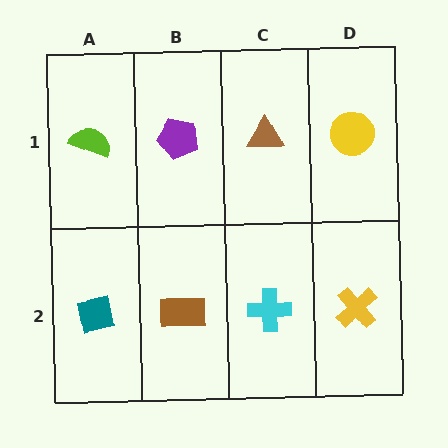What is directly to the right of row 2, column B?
A cyan cross.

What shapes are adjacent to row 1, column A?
A teal square (row 2, column A), a purple pentagon (row 1, column B).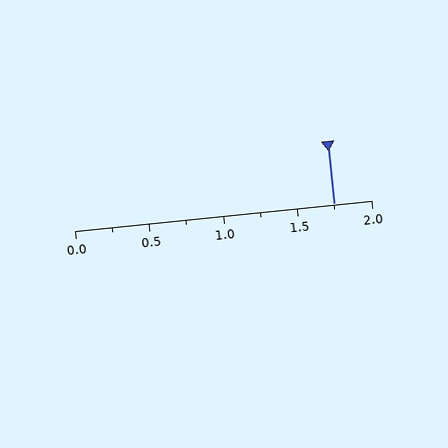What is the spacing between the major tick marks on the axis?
The major ticks are spaced 0.5 apart.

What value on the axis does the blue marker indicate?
The marker indicates approximately 1.75.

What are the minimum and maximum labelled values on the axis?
The axis runs from 0.0 to 2.0.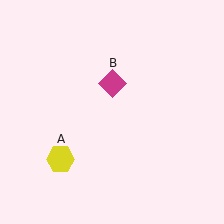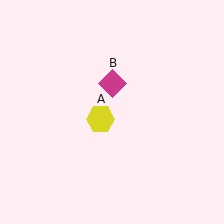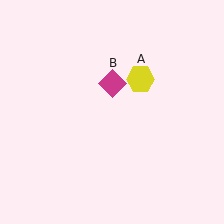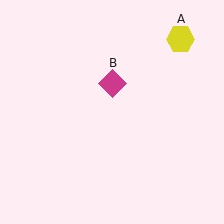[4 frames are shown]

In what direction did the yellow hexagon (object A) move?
The yellow hexagon (object A) moved up and to the right.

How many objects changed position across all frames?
1 object changed position: yellow hexagon (object A).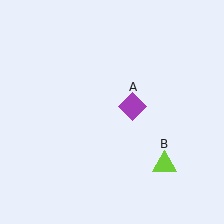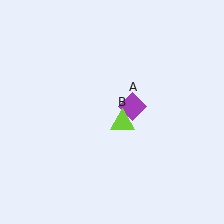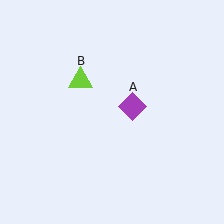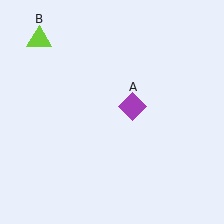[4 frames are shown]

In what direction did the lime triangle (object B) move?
The lime triangle (object B) moved up and to the left.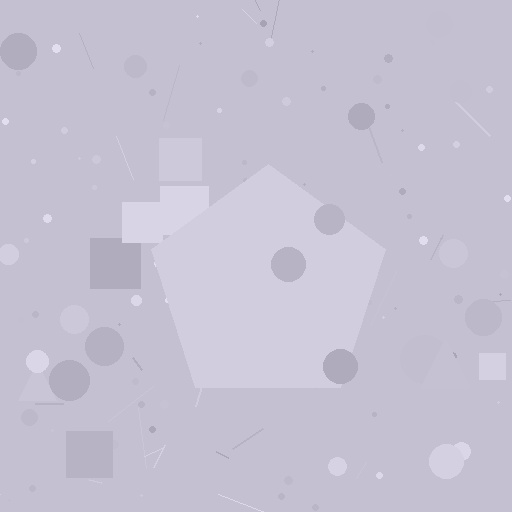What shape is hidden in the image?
A pentagon is hidden in the image.